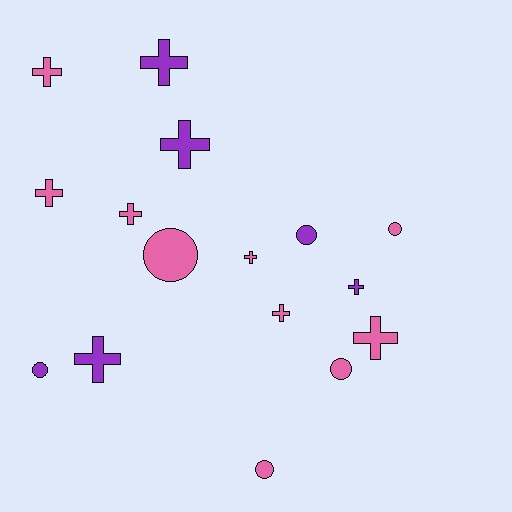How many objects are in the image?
There are 16 objects.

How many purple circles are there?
There are 2 purple circles.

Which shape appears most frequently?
Cross, with 10 objects.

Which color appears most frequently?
Pink, with 10 objects.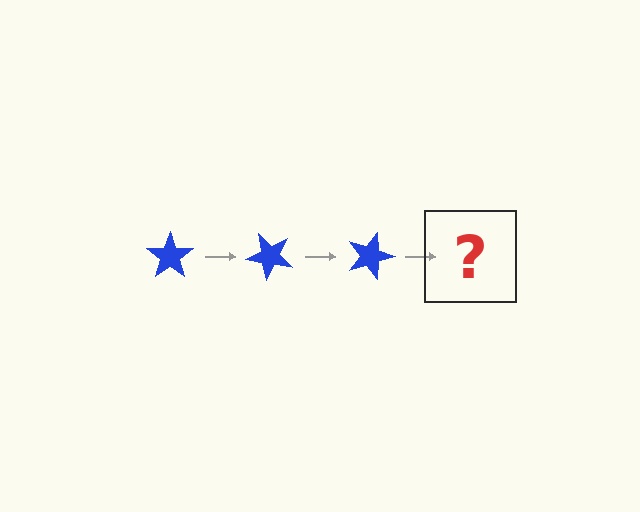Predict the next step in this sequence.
The next step is a blue star rotated 135 degrees.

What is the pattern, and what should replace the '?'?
The pattern is that the star rotates 45 degrees each step. The '?' should be a blue star rotated 135 degrees.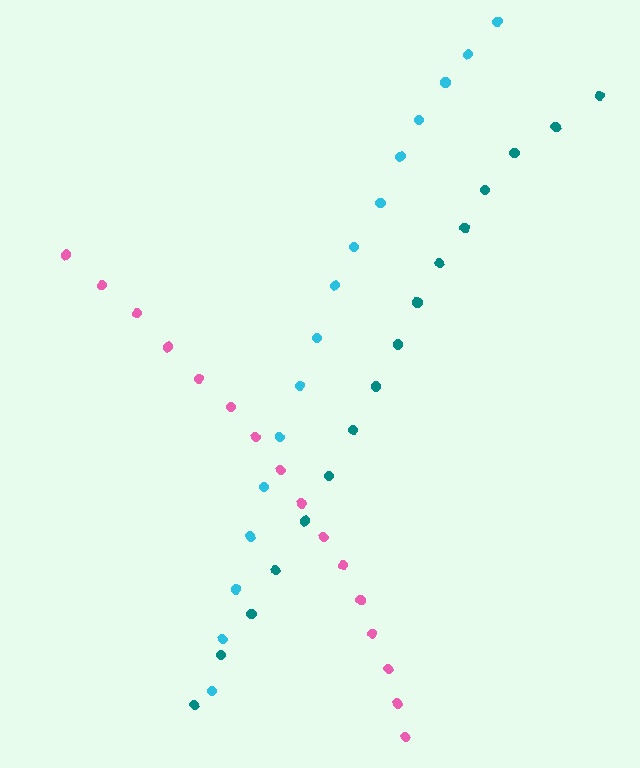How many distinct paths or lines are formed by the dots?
There are 3 distinct paths.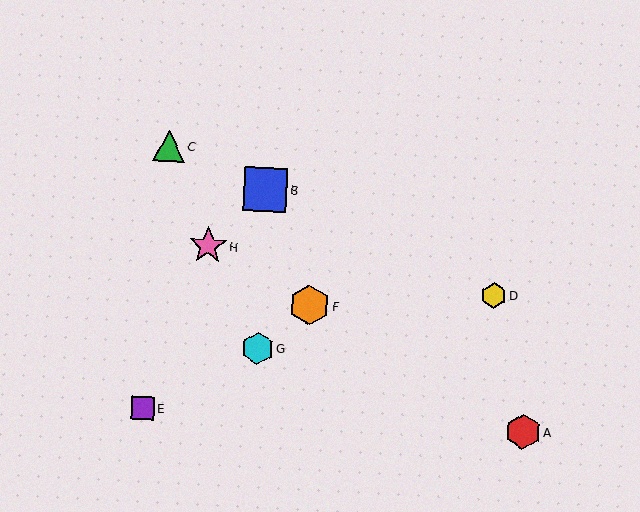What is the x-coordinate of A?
Object A is at x≈523.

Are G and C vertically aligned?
No, G is at x≈257 and C is at x≈169.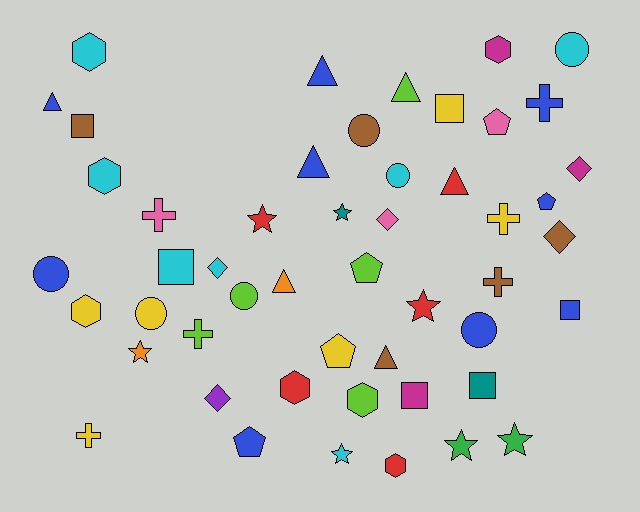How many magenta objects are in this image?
There are 3 magenta objects.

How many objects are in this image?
There are 50 objects.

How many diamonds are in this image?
There are 5 diamonds.